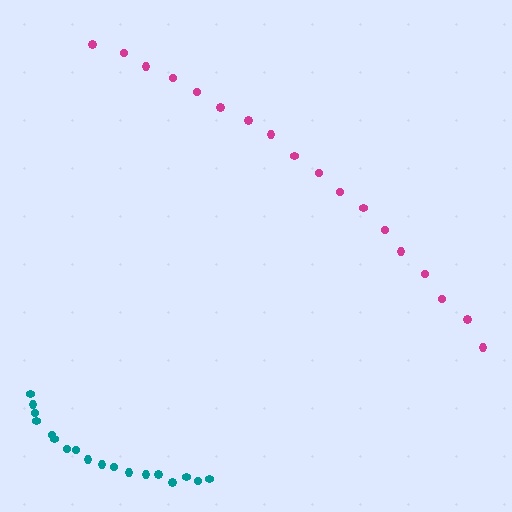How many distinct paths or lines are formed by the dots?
There are 2 distinct paths.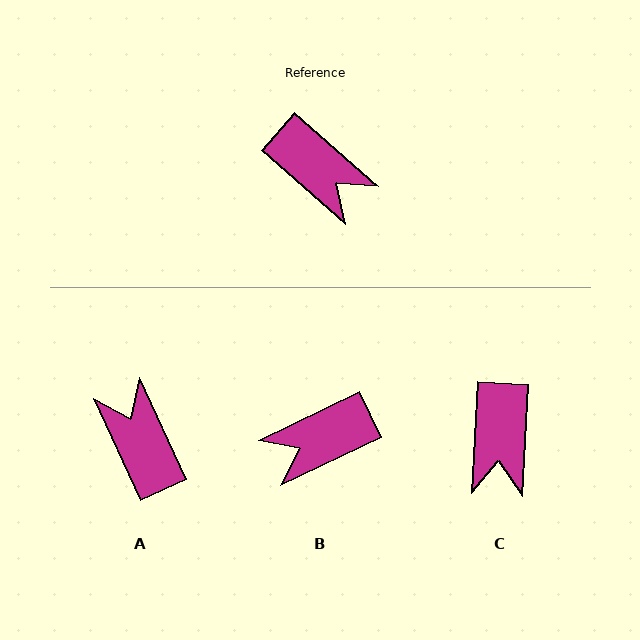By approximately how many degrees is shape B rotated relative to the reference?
Approximately 113 degrees clockwise.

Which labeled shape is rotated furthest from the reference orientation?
A, about 156 degrees away.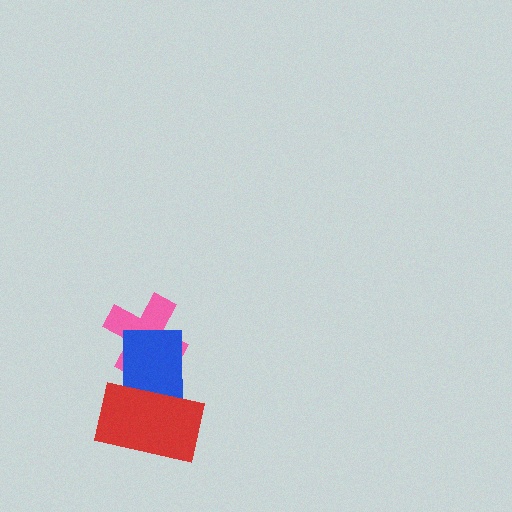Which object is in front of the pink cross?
The blue rectangle is in front of the pink cross.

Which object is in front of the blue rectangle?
The red rectangle is in front of the blue rectangle.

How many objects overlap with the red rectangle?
1 object overlaps with the red rectangle.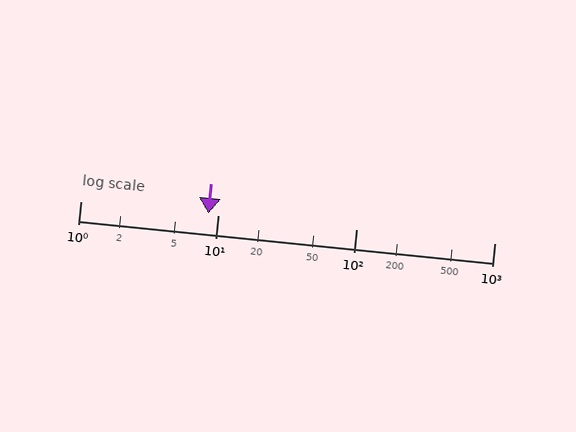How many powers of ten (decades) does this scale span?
The scale spans 3 decades, from 1 to 1000.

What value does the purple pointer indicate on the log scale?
The pointer indicates approximately 8.4.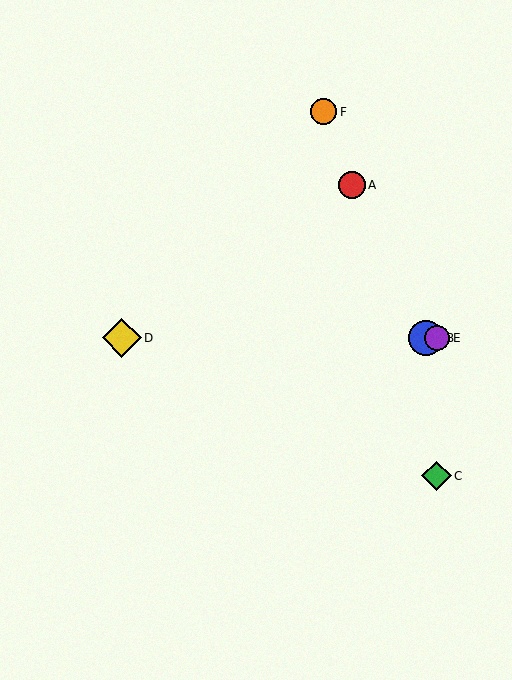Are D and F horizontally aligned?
No, D is at y≈338 and F is at y≈112.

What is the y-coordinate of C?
Object C is at y≈476.